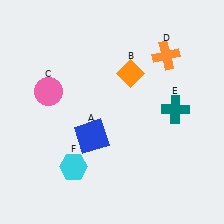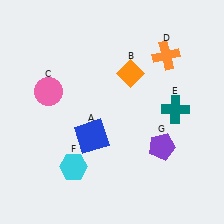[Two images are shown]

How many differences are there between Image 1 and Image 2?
There is 1 difference between the two images.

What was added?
A purple pentagon (G) was added in Image 2.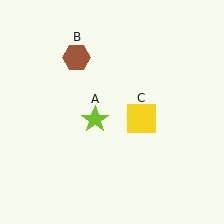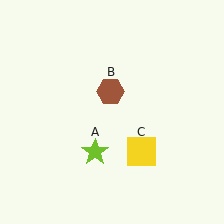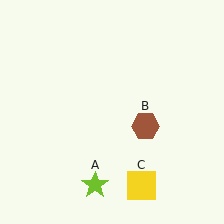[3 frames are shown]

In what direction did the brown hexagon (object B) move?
The brown hexagon (object B) moved down and to the right.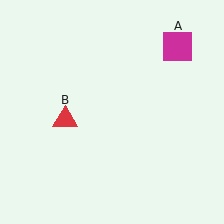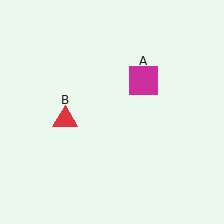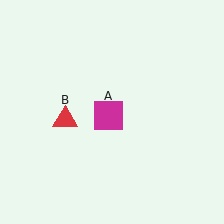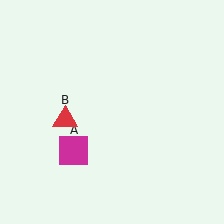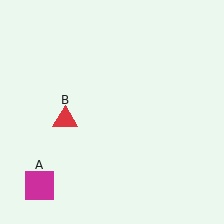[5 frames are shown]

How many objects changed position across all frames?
1 object changed position: magenta square (object A).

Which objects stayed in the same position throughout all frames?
Red triangle (object B) remained stationary.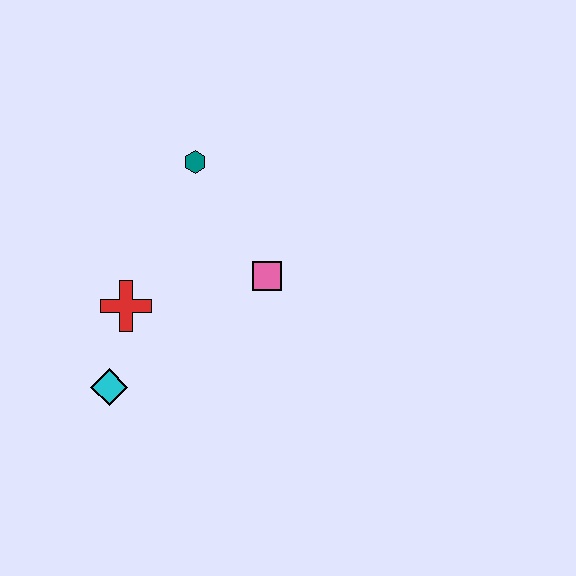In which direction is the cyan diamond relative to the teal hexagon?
The cyan diamond is below the teal hexagon.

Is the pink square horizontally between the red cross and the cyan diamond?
No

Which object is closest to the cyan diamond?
The red cross is closest to the cyan diamond.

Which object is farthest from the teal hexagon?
The cyan diamond is farthest from the teal hexagon.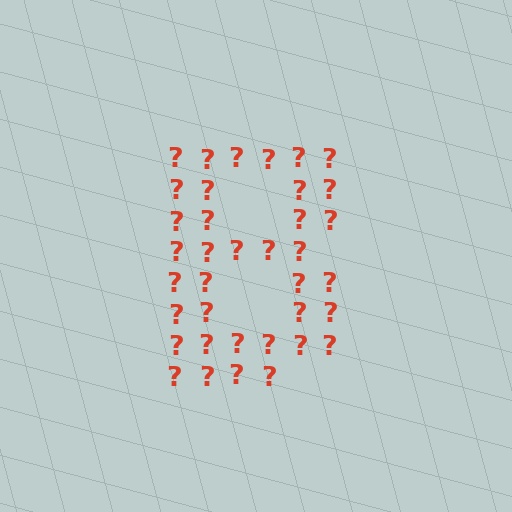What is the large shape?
The large shape is the letter B.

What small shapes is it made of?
It is made of small question marks.